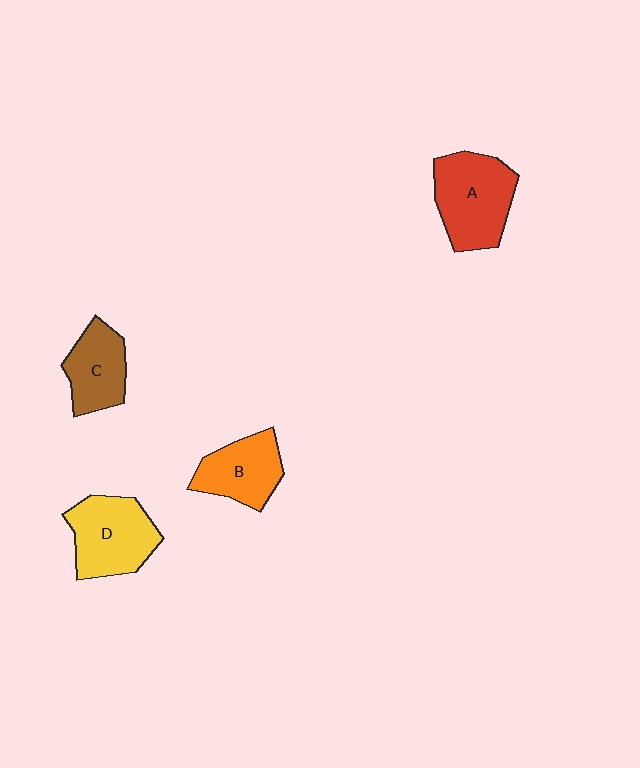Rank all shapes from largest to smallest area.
From largest to smallest: A (red), D (yellow), B (orange), C (brown).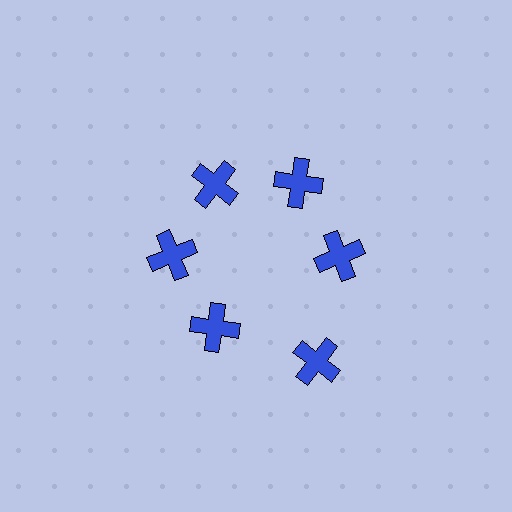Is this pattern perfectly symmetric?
No. The 6 blue crosses are arranged in a ring, but one element near the 5 o'clock position is pushed outward from the center, breaking the 6-fold rotational symmetry.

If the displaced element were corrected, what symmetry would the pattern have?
It would have 6-fold rotational symmetry — the pattern would map onto itself every 60 degrees.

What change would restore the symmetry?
The symmetry would be restored by moving it inward, back onto the ring so that all 6 crosses sit at equal angles and equal distance from the center.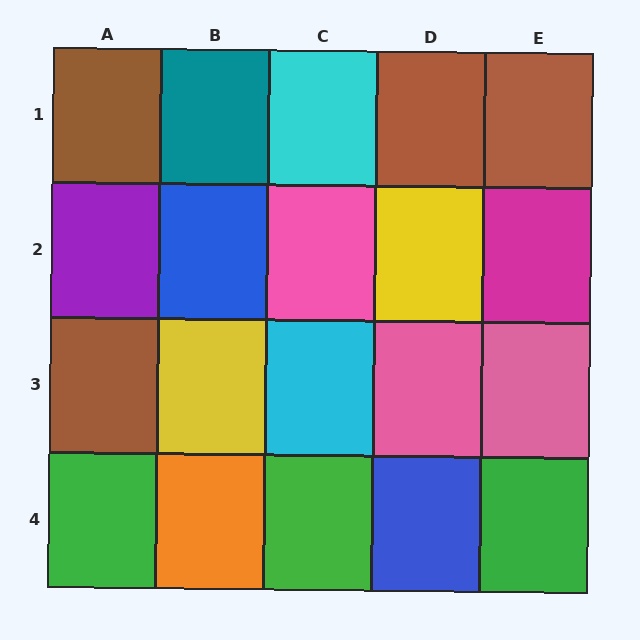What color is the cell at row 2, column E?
Magenta.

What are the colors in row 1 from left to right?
Brown, teal, cyan, brown, brown.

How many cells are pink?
3 cells are pink.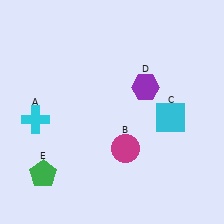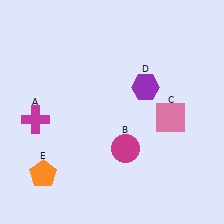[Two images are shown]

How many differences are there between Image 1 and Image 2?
There are 3 differences between the two images.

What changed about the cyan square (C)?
In Image 1, C is cyan. In Image 2, it changed to pink.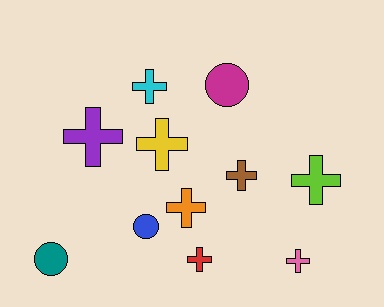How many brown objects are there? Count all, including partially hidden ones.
There is 1 brown object.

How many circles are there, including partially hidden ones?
There are 3 circles.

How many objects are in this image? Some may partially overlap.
There are 11 objects.